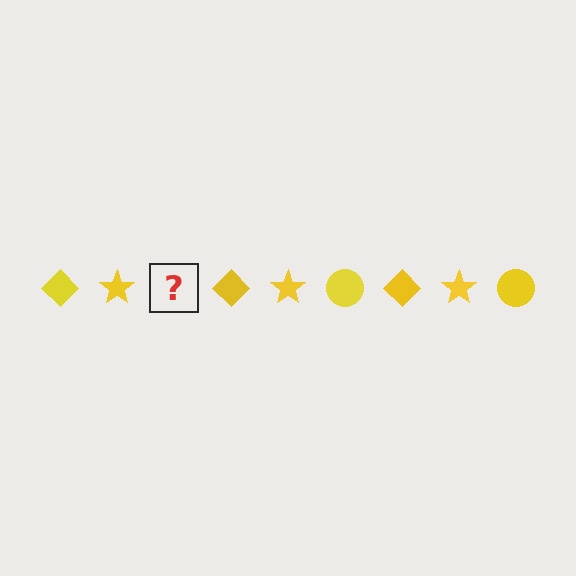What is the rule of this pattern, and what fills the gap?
The rule is that the pattern cycles through diamond, star, circle shapes in yellow. The gap should be filled with a yellow circle.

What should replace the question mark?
The question mark should be replaced with a yellow circle.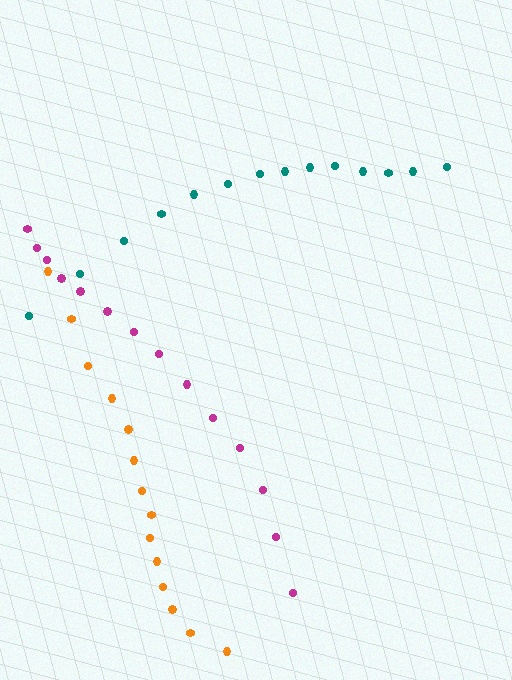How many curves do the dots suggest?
There are 3 distinct paths.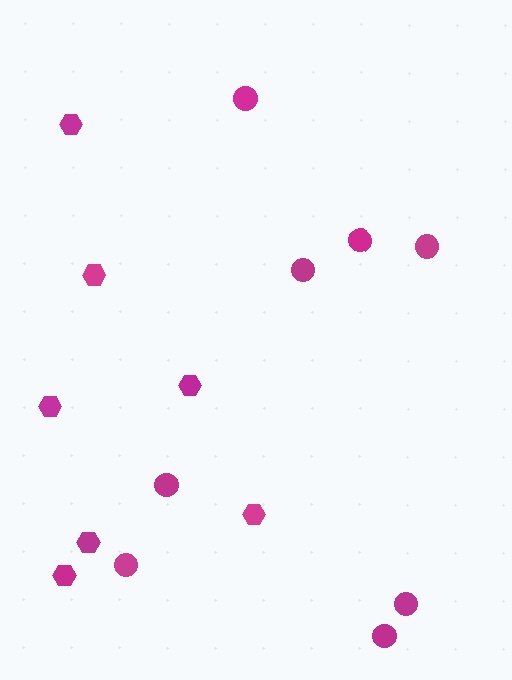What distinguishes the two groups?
There are 2 groups: one group of circles (8) and one group of hexagons (7).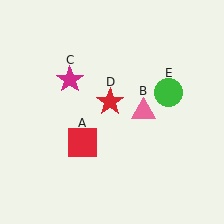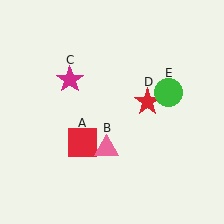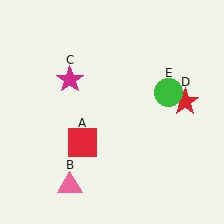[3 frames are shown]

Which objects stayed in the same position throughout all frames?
Red square (object A) and magenta star (object C) and green circle (object E) remained stationary.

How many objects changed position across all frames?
2 objects changed position: pink triangle (object B), red star (object D).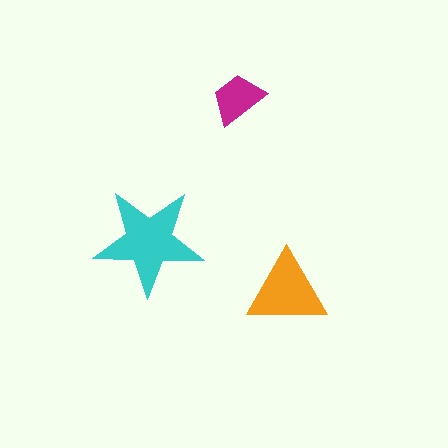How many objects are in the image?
There are 3 objects in the image.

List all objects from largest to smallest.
The cyan star, the orange triangle, the magenta trapezoid.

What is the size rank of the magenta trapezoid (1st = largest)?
3rd.